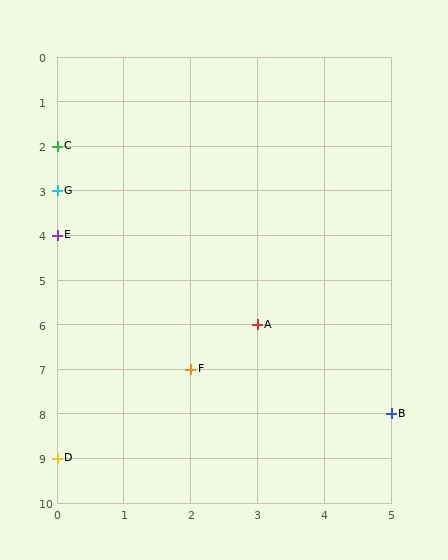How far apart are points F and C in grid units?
Points F and C are 2 columns and 5 rows apart (about 5.4 grid units diagonally).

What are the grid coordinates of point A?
Point A is at grid coordinates (3, 6).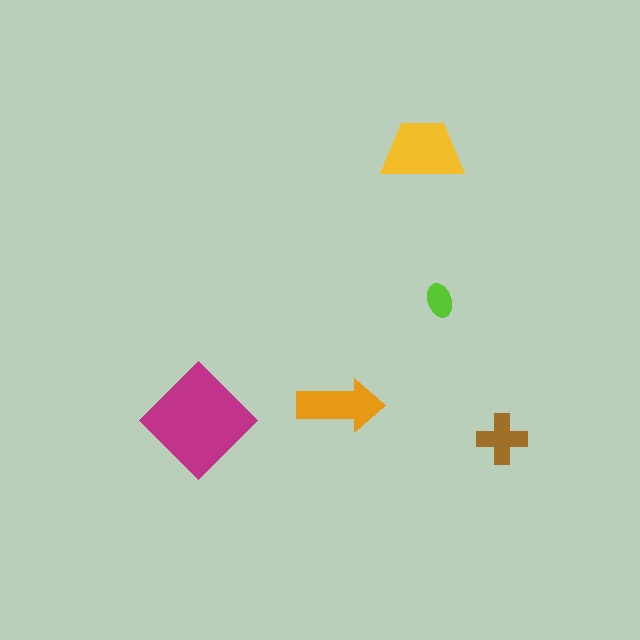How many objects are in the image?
There are 5 objects in the image.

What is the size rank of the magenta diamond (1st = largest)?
1st.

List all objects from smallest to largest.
The lime ellipse, the brown cross, the orange arrow, the yellow trapezoid, the magenta diamond.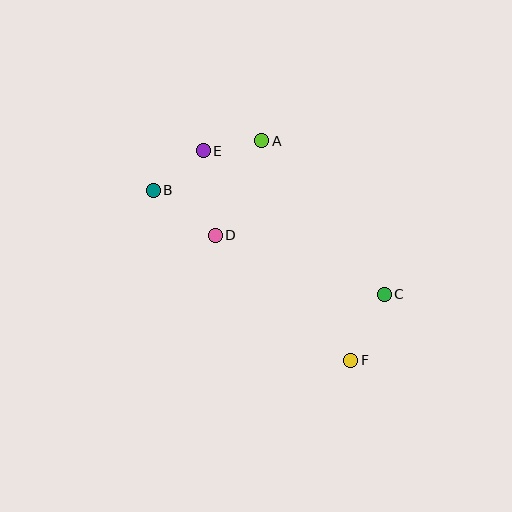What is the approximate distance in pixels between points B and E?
The distance between B and E is approximately 64 pixels.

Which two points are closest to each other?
Points A and E are closest to each other.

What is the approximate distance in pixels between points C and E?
The distance between C and E is approximately 231 pixels.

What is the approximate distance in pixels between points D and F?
The distance between D and F is approximately 184 pixels.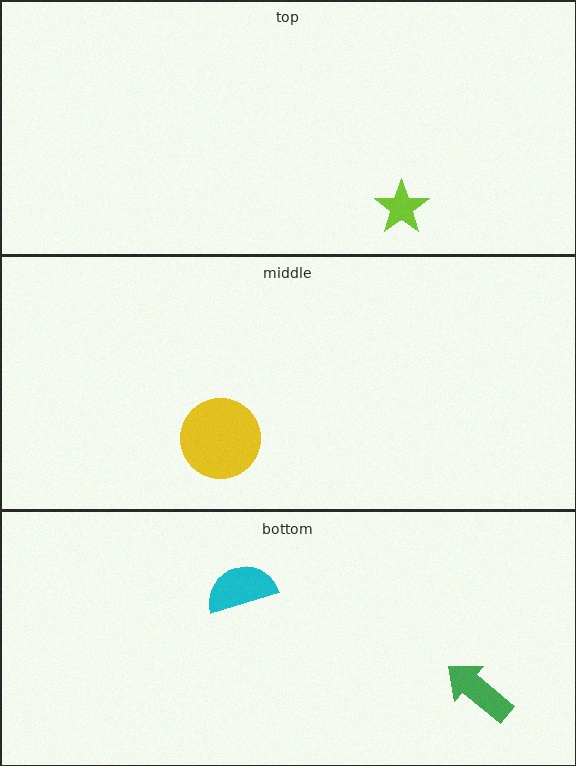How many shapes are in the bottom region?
2.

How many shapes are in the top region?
1.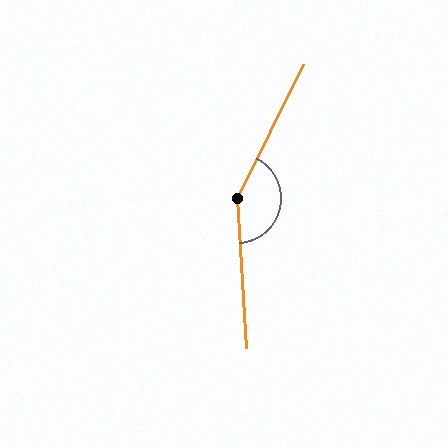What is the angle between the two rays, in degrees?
Approximately 150 degrees.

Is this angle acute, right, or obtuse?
It is obtuse.